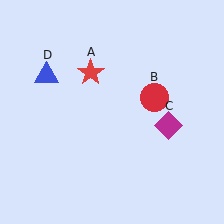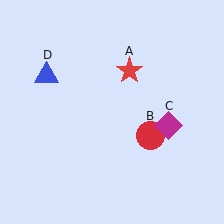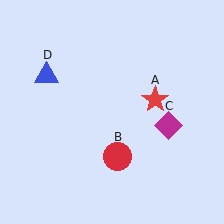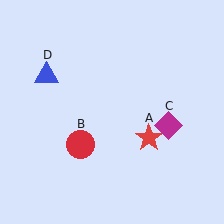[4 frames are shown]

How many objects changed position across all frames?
2 objects changed position: red star (object A), red circle (object B).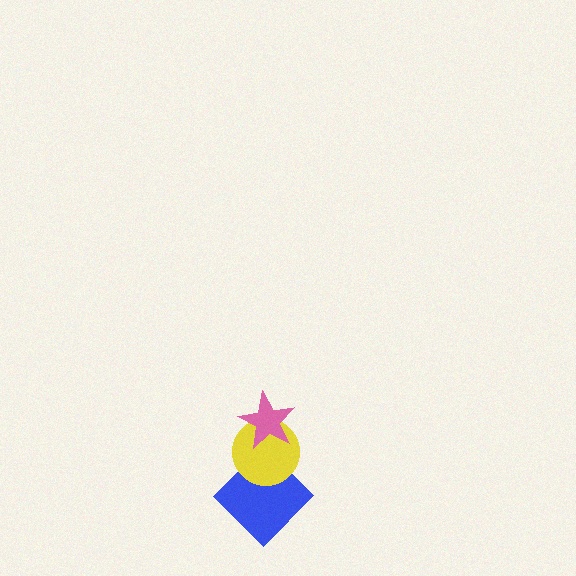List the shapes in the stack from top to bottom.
From top to bottom: the pink star, the yellow circle, the blue diamond.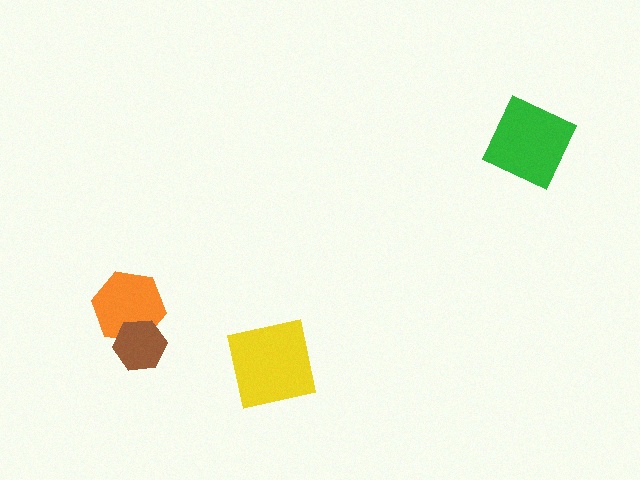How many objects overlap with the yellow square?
0 objects overlap with the yellow square.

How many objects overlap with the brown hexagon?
1 object overlaps with the brown hexagon.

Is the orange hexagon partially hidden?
Yes, it is partially covered by another shape.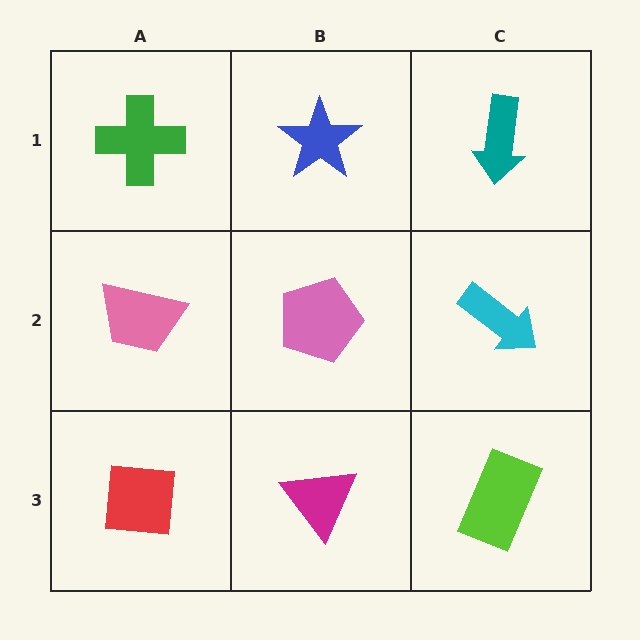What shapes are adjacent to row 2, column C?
A teal arrow (row 1, column C), a lime rectangle (row 3, column C), a pink pentagon (row 2, column B).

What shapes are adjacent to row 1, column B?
A pink pentagon (row 2, column B), a green cross (row 1, column A), a teal arrow (row 1, column C).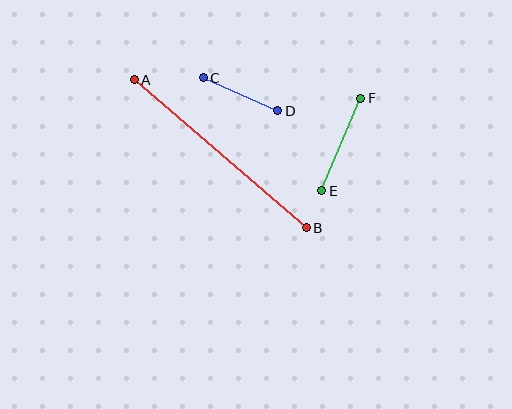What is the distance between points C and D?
The distance is approximately 81 pixels.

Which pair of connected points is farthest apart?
Points A and B are farthest apart.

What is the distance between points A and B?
The distance is approximately 227 pixels.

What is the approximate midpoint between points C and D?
The midpoint is at approximately (240, 94) pixels.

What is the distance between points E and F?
The distance is approximately 101 pixels.